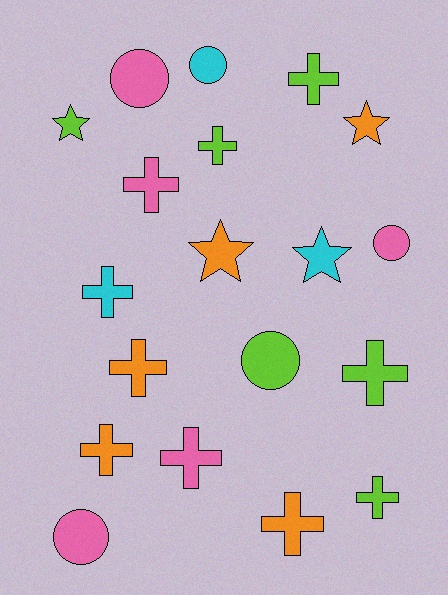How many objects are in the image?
There are 19 objects.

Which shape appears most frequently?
Cross, with 10 objects.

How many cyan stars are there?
There is 1 cyan star.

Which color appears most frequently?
Lime, with 6 objects.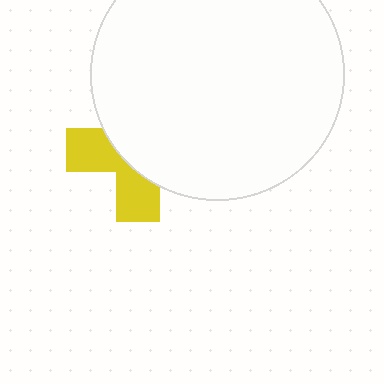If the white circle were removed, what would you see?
You would see the complete yellow cross.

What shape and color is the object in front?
The object in front is a white circle.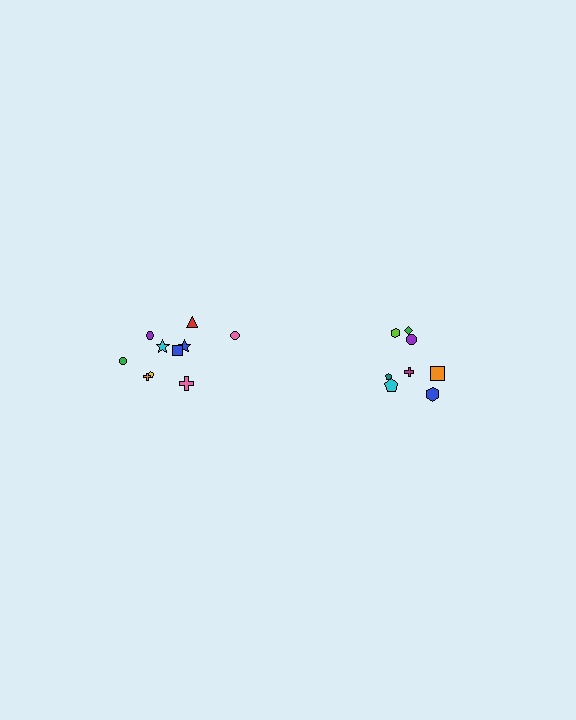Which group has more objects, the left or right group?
The left group.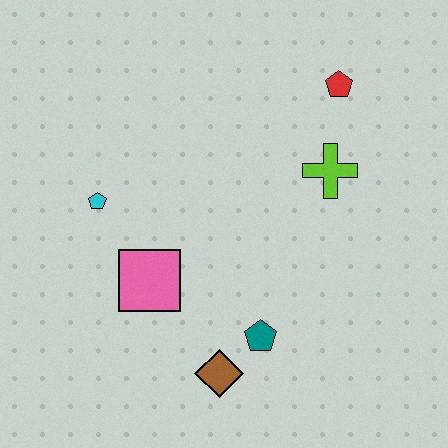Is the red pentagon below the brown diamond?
No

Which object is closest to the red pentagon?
The lime cross is closest to the red pentagon.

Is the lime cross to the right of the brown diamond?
Yes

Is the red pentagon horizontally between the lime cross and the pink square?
No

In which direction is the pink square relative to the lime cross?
The pink square is to the left of the lime cross.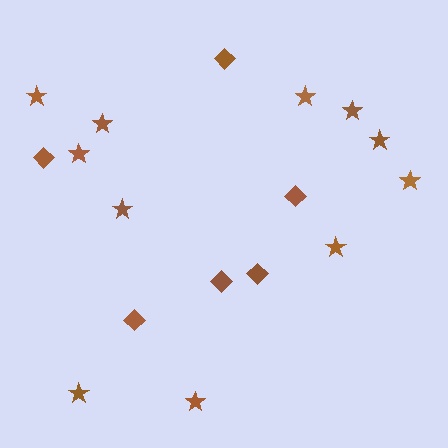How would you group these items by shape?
There are 2 groups: one group of stars (11) and one group of diamonds (6).